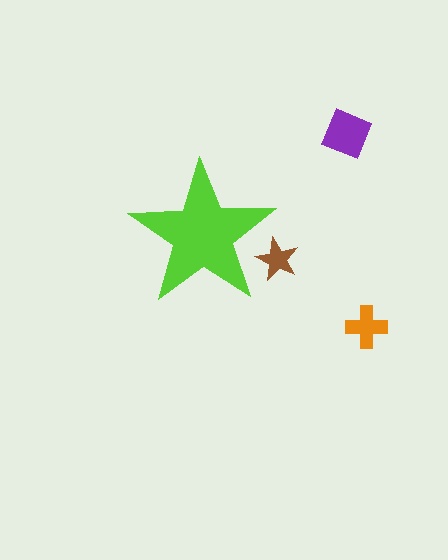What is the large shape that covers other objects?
A lime star.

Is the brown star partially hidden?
Yes, the brown star is partially hidden behind the lime star.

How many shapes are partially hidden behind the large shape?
1 shape is partially hidden.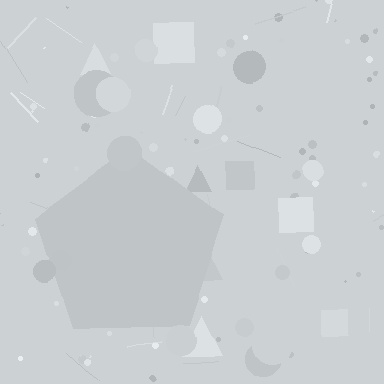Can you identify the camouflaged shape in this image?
The camouflaged shape is a pentagon.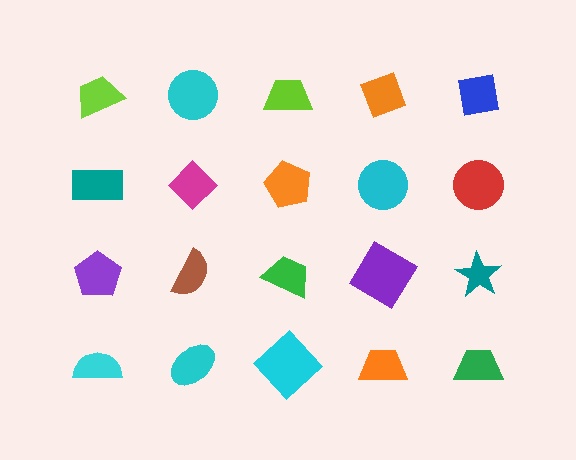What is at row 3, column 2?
A brown semicircle.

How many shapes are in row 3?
5 shapes.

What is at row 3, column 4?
A purple diamond.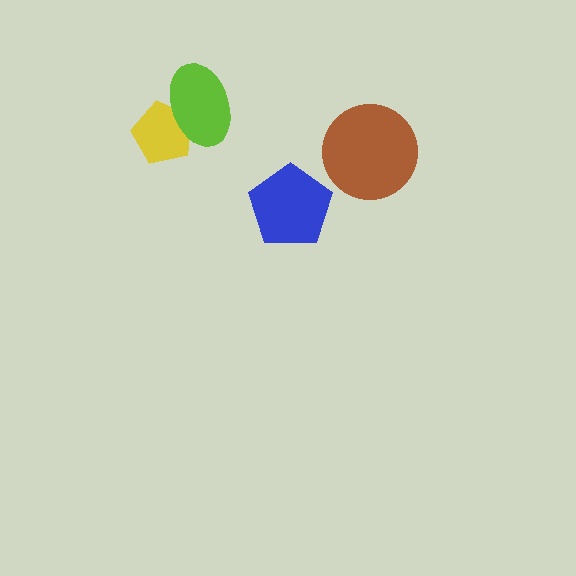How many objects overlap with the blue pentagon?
0 objects overlap with the blue pentagon.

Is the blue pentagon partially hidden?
No, no other shape covers it.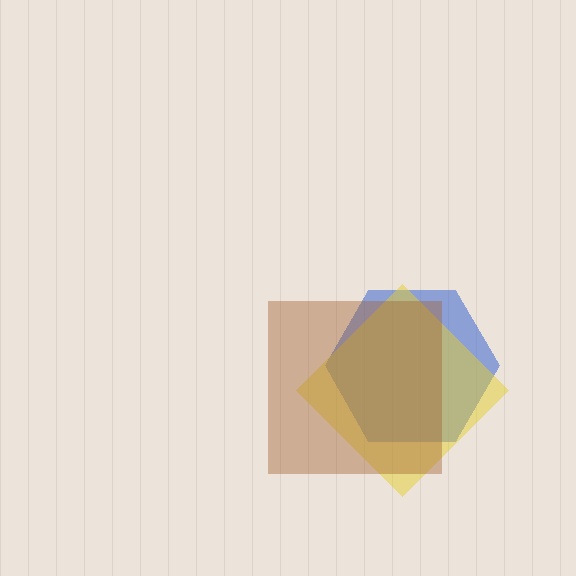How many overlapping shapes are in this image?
There are 3 overlapping shapes in the image.